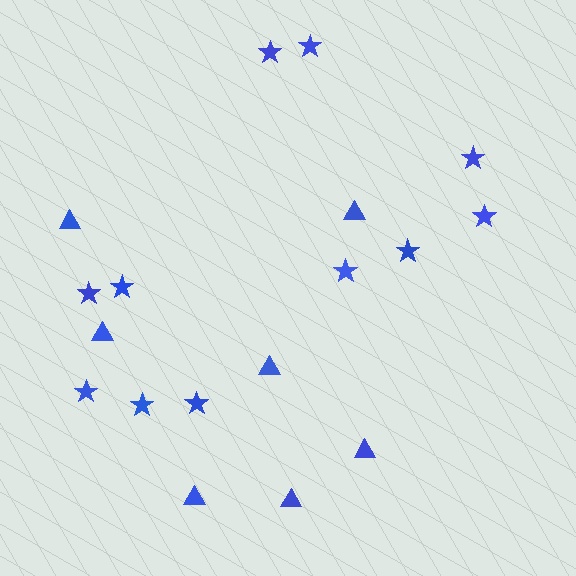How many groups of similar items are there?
There are 2 groups: one group of stars (11) and one group of triangles (7).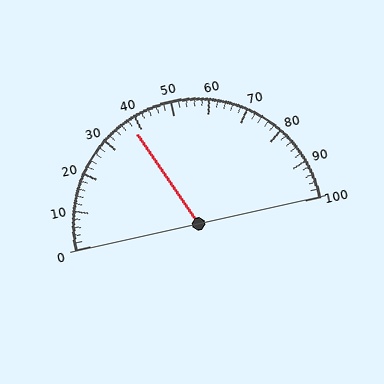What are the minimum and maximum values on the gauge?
The gauge ranges from 0 to 100.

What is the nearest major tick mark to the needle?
The nearest major tick mark is 40.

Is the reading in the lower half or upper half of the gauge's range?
The reading is in the lower half of the range (0 to 100).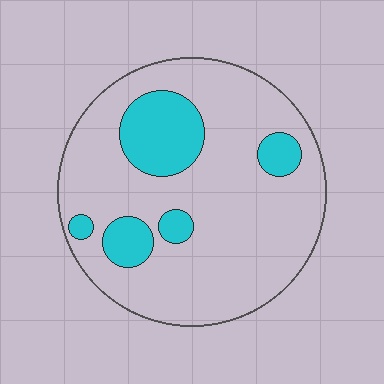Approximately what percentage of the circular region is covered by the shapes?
Approximately 20%.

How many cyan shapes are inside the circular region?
5.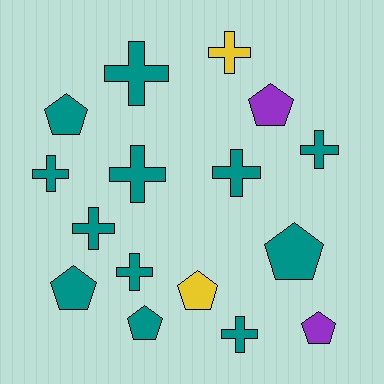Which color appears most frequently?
Teal, with 12 objects.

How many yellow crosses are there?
There is 1 yellow cross.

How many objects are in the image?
There are 16 objects.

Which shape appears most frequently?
Cross, with 9 objects.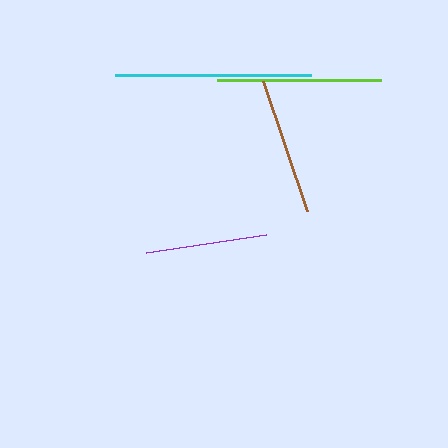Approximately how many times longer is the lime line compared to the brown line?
The lime line is approximately 1.2 times the length of the brown line.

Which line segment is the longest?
The cyan line is the longest at approximately 196 pixels.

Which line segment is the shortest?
The purple line is the shortest at approximately 121 pixels.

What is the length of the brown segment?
The brown segment is approximately 137 pixels long.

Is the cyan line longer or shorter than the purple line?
The cyan line is longer than the purple line.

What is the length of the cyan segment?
The cyan segment is approximately 196 pixels long.